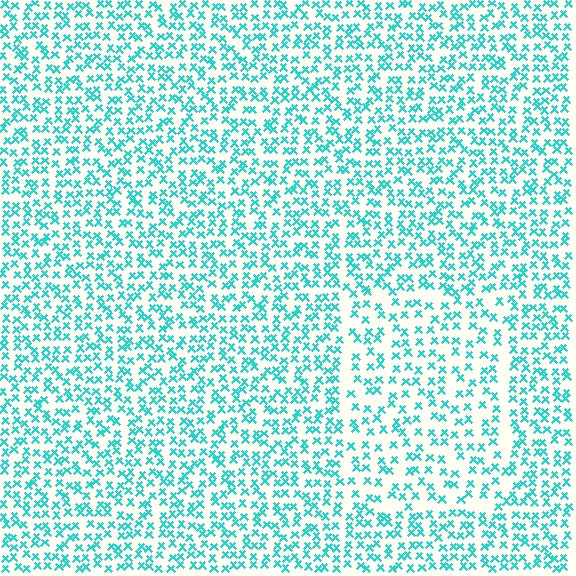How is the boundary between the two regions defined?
The boundary is defined by a change in element density (approximately 1.5x ratio). All elements are the same color, size, and shape.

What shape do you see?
I see a rectangle.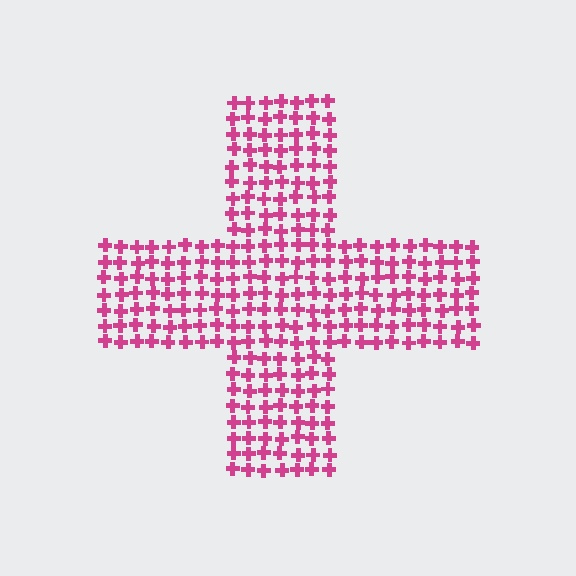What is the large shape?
The large shape is a cross.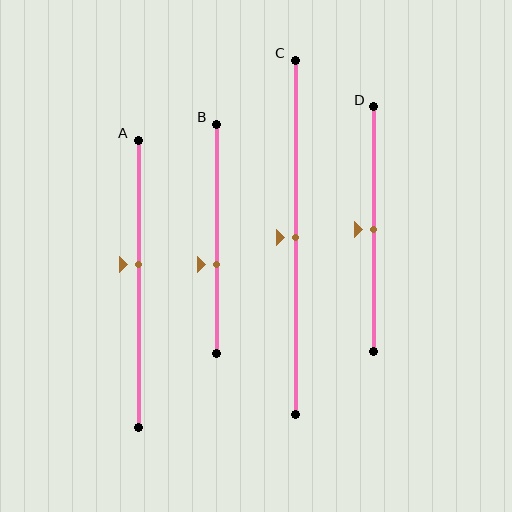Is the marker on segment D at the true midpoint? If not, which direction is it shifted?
Yes, the marker on segment D is at the true midpoint.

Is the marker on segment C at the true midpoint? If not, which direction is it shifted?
Yes, the marker on segment C is at the true midpoint.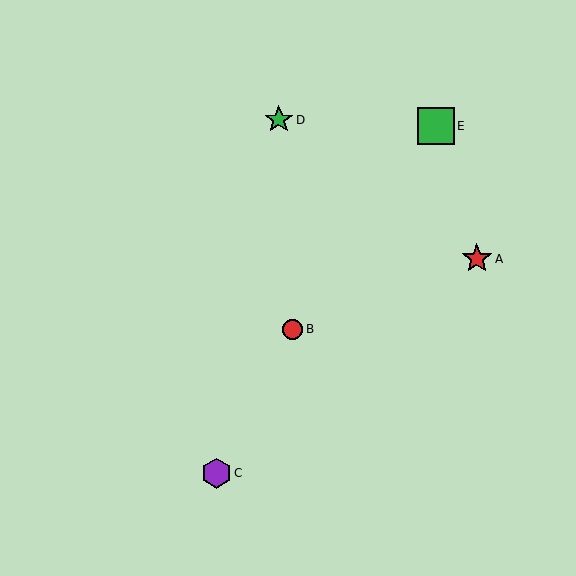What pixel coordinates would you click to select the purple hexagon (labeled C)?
Click at (216, 473) to select the purple hexagon C.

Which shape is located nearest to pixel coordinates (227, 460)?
The purple hexagon (labeled C) at (216, 473) is nearest to that location.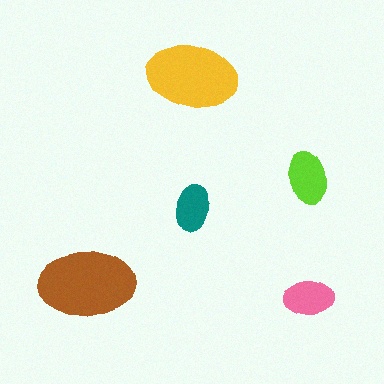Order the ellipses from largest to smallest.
the brown one, the yellow one, the lime one, the pink one, the teal one.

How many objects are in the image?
There are 5 objects in the image.